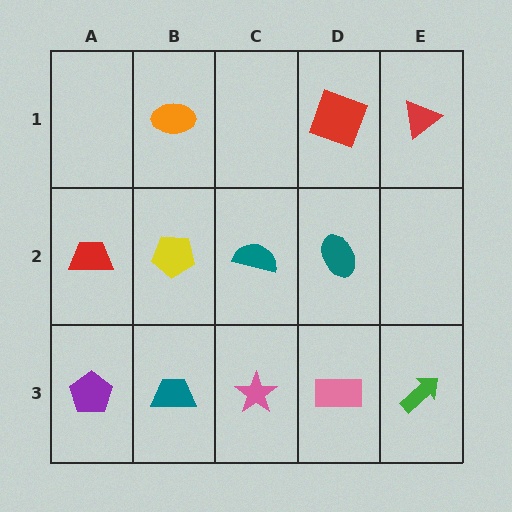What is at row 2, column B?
A yellow pentagon.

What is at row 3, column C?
A pink star.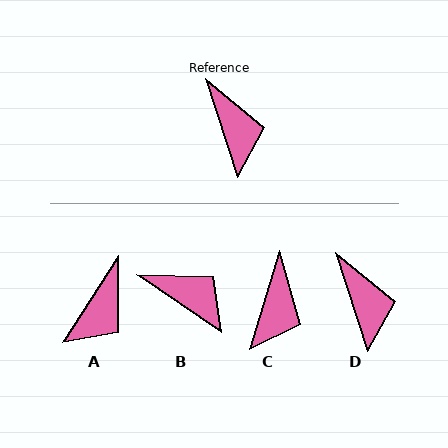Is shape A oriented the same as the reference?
No, it is off by about 51 degrees.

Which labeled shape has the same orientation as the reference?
D.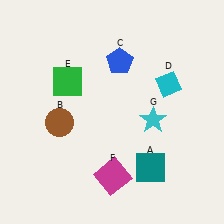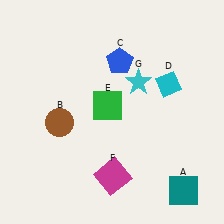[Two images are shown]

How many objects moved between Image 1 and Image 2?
3 objects moved between the two images.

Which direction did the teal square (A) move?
The teal square (A) moved right.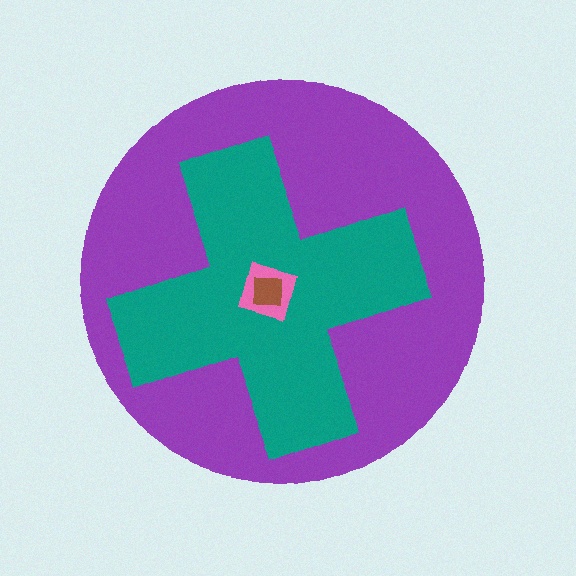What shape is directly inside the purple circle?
The teal cross.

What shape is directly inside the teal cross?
The pink diamond.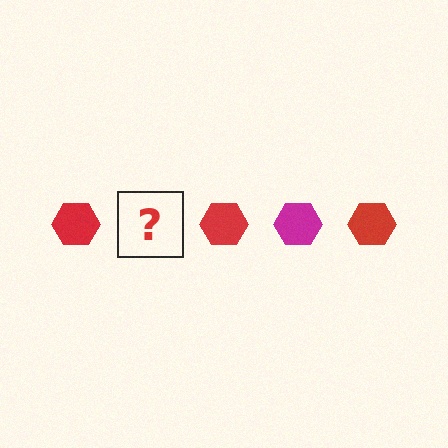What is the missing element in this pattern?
The missing element is a magenta hexagon.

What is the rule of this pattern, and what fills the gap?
The rule is that the pattern cycles through red, magenta hexagons. The gap should be filled with a magenta hexagon.